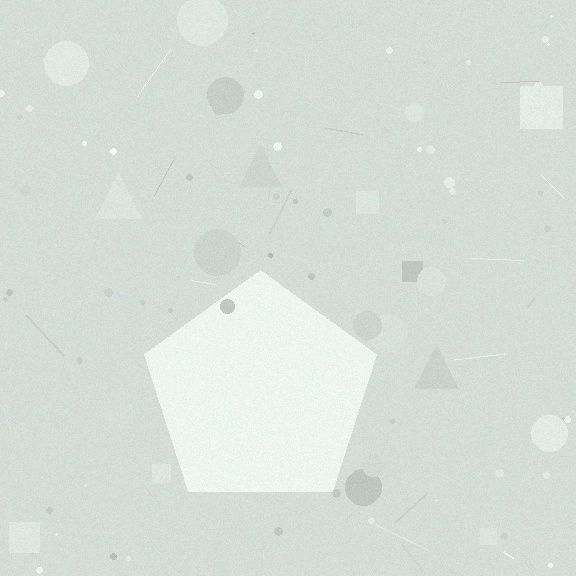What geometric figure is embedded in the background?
A pentagon is embedded in the background.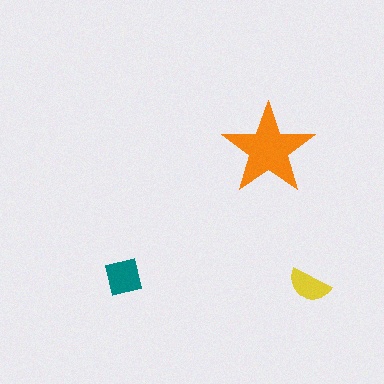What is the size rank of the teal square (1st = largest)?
2nd.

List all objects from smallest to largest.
The yellow semicircle, the teal square, the orange star.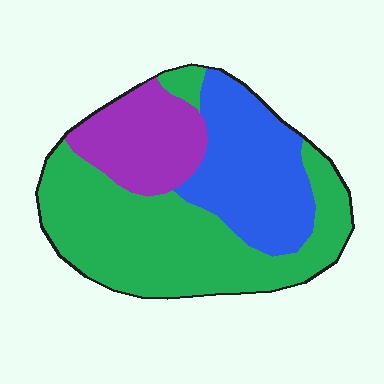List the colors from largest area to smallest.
From largest to smallest: green, blue, purple.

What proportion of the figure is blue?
Blue covers 29% of the figure.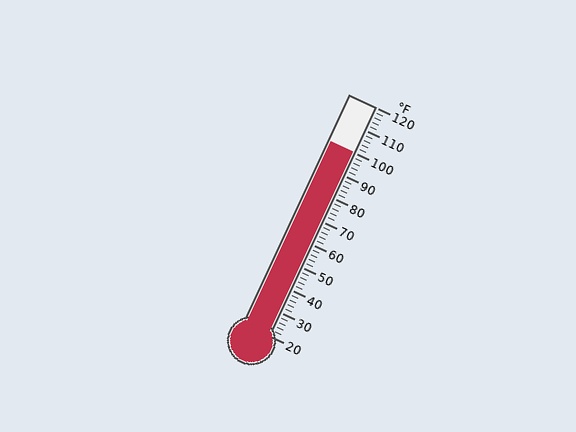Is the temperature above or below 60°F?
The temperature is above 60°F.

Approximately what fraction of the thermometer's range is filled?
The thermometer is filled to approximately 80% of its range.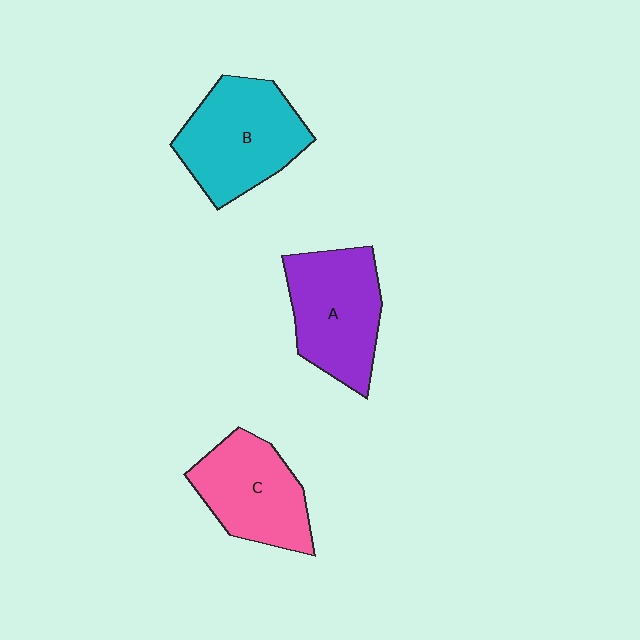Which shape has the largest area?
Shape B (cyan).